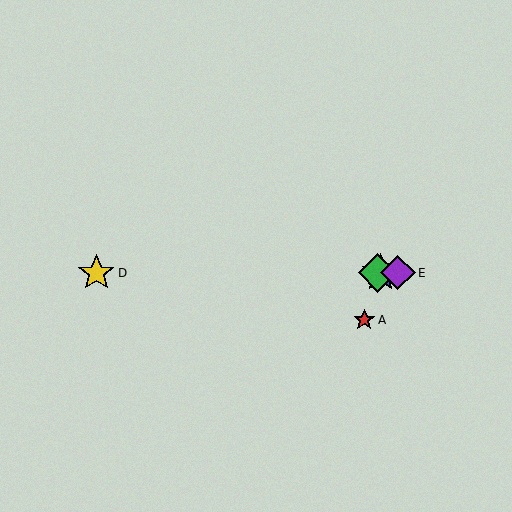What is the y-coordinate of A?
Object A is at y≈320.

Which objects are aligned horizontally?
Objects B, C, D, E are aligned horizontally.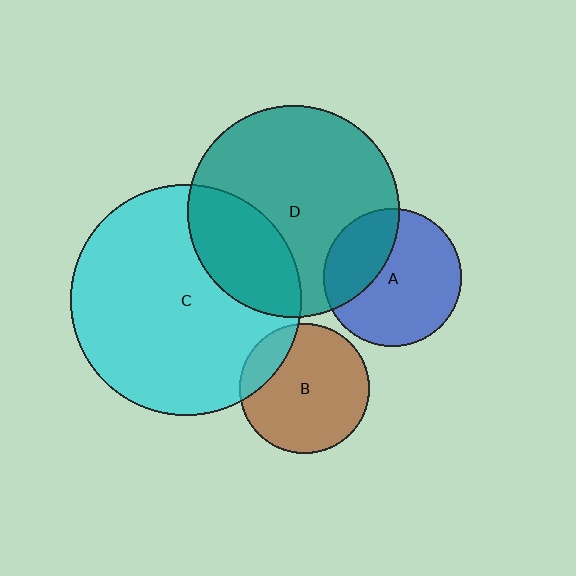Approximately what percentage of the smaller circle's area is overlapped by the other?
Approximately 30%.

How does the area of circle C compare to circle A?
Approximately 2.8 times.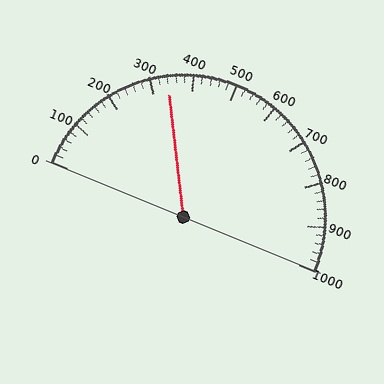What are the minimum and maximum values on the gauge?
The gauge ranges from 0 to 1000.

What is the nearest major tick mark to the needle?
The nearest major tick mark is 300.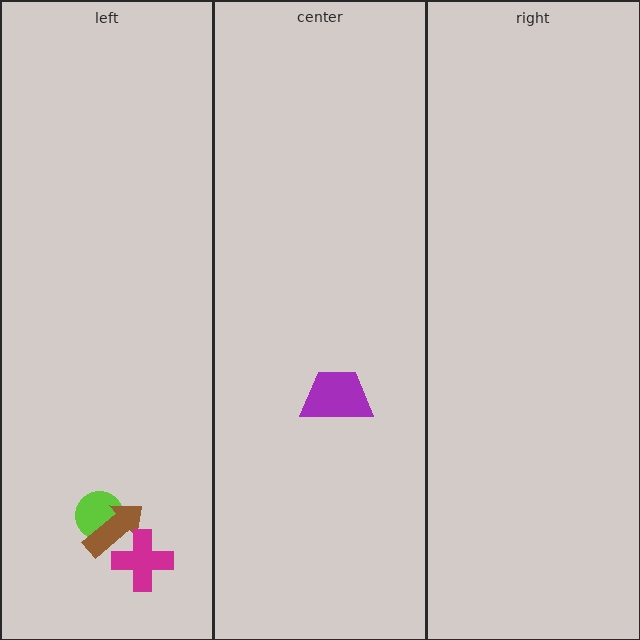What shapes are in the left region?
The lime circle, the brown arrow, the magenta cross.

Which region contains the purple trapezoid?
The center region.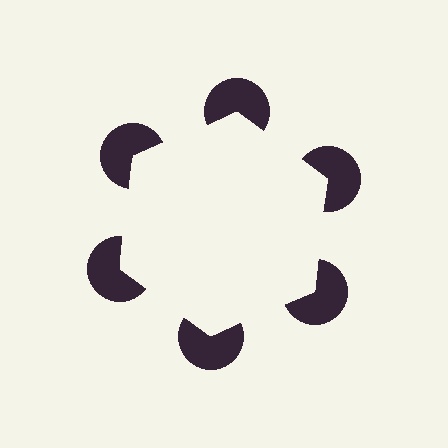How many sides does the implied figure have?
6 sides.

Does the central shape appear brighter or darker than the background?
It typically appears slightly brighter than the background, even though no actual brightness change is drawn.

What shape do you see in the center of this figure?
An illusory hexagon — its edges are inferred from the aligned wedge cuts in the pac-man discs, not physically drawn.